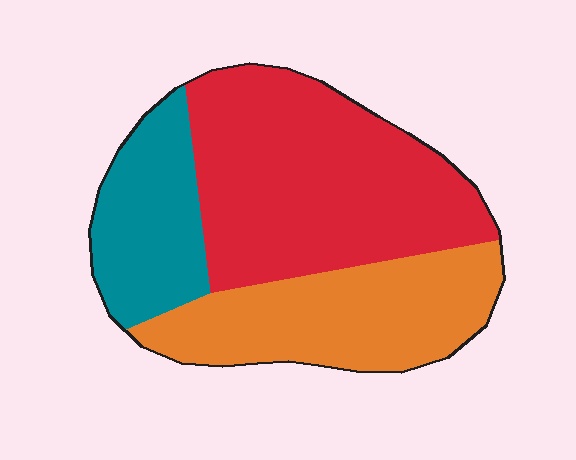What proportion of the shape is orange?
Orange covers 32% of the shape.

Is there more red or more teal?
Red.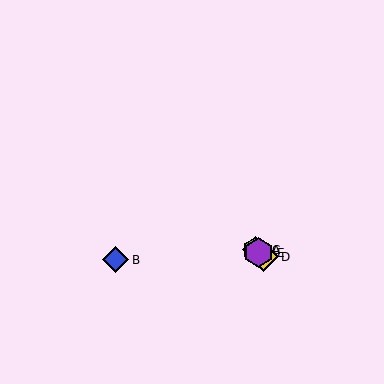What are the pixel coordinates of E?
Object E is at (259, 253).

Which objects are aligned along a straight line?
Objects A, C, D, E are aligned along a straight line.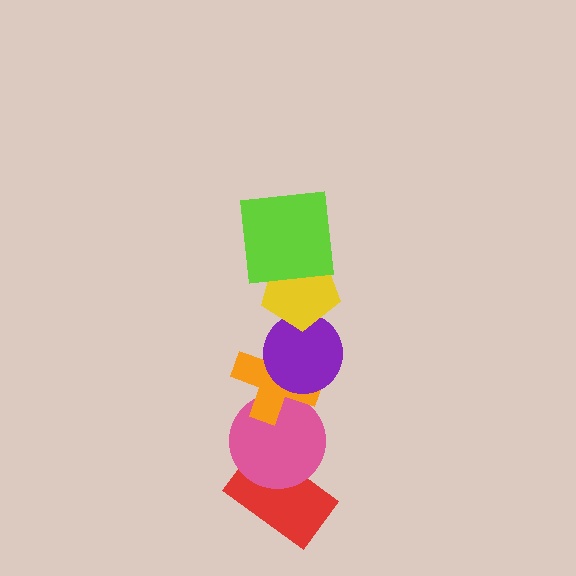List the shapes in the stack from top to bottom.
From top to bottom: the lime square, the yellow pentagon, the purple circle, the orange cross, the pink circle, the red rectangle.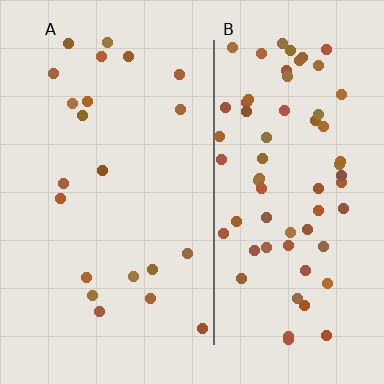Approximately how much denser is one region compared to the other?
Approximately 3.2× — region B over region A.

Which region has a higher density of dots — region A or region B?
B (the right).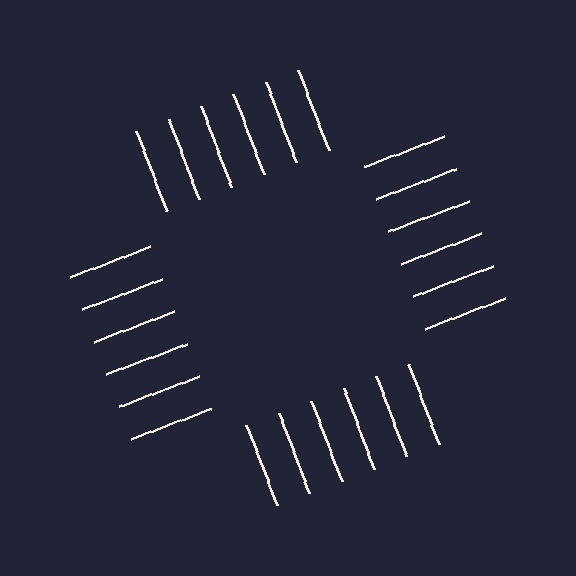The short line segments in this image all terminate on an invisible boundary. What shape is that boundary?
An illusory square — the line segments terminate on its edges but no continuous stroke is drawn.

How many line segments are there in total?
24 — 6 along each of the 4 edges.